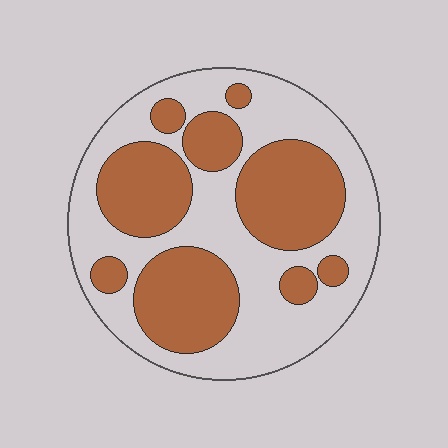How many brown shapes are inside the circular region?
9.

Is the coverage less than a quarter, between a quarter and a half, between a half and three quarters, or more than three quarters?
Between a quarter and a half.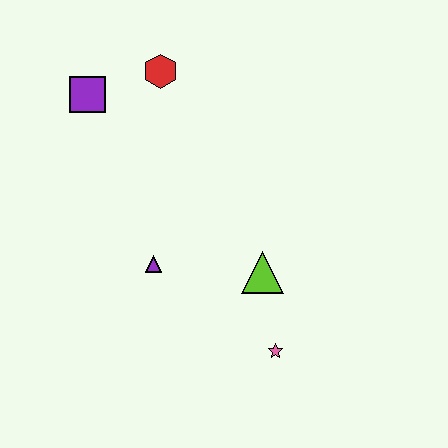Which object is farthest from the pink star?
The purple square is farthest from the pink star.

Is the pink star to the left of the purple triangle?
No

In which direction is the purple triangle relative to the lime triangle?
The purple triangle is to the left of the lime triangle.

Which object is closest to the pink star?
The lime triangle is closest to the pink star.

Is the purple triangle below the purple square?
Yes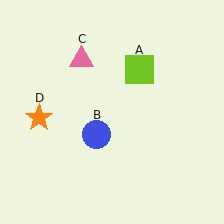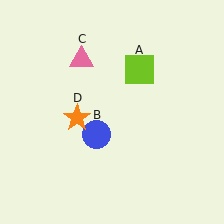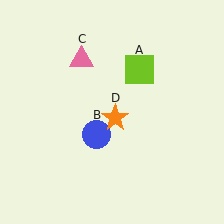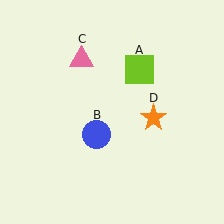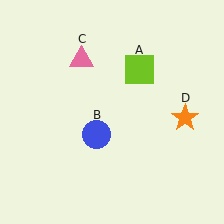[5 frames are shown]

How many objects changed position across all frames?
1 object changed position: orange star (object D).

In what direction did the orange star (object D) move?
The orange star (object D) moved right.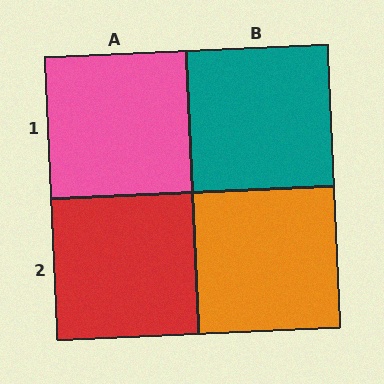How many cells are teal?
1 cell is teal.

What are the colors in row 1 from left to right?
Pink, teal.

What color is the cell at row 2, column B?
Orange.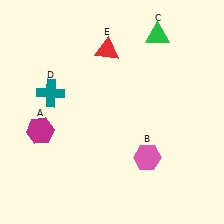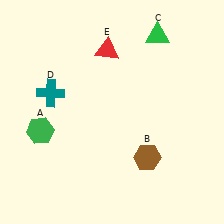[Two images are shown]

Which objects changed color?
A changed from magenta to green. B changed from pink to brown.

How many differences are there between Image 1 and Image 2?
There are 2 differences between the two images.